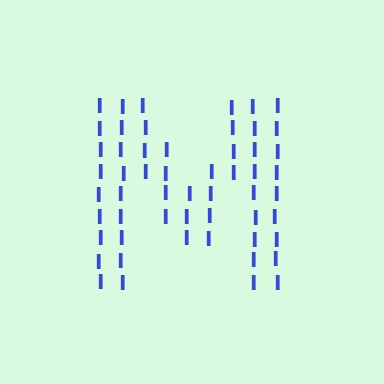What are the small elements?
The small elements are letter I's.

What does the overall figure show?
The overall figure shows the letter M.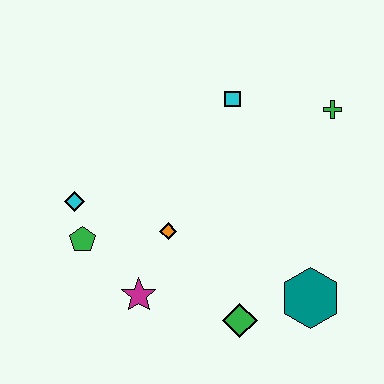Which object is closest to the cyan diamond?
The green pentagon is closest to the cyan diamond.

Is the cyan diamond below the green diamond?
No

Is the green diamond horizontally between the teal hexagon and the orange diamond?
Yes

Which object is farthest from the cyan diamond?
The green cross is farthest from the cyan diamond.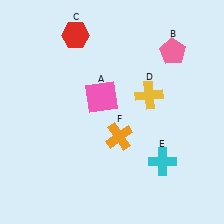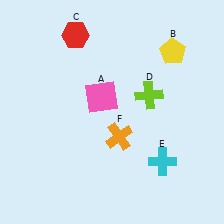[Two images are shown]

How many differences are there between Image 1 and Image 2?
There are 2 differences between the two images.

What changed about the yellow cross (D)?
In Image 1, D is yellow. In Image 2, it changed to lime.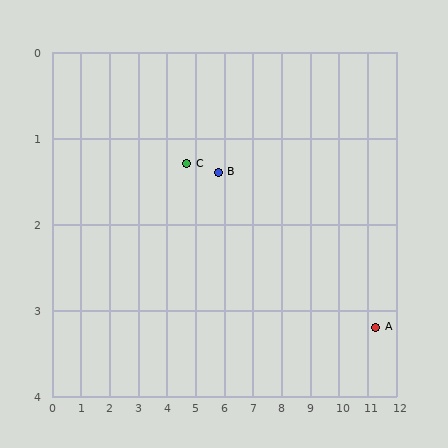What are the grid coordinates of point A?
Point A is at approximately (11.3, 3.2).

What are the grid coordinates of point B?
Point B is at approximately (5.8, 1.4).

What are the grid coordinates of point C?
Point C is at approximately (4.7, 1.3).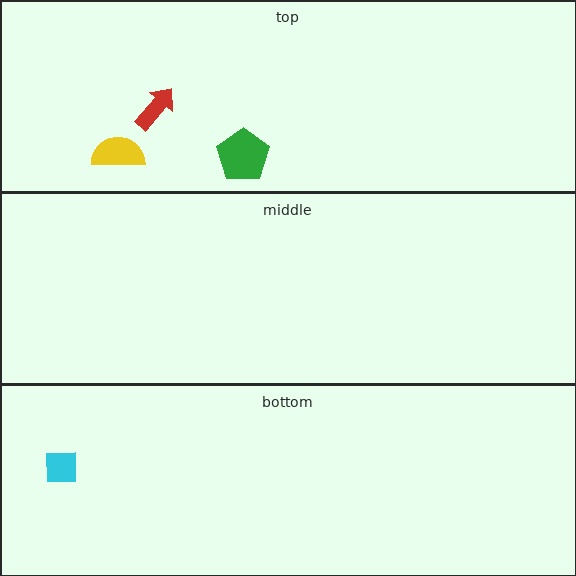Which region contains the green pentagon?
The top region.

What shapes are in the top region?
The red arrow, the green pentagon, the yellow semicircle.